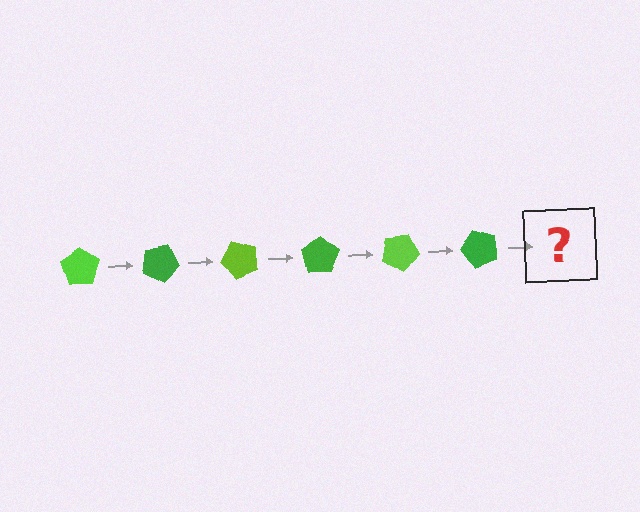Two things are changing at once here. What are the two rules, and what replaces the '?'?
The two rules are that it rotates 25 degrees each step and the color cycles through lime and green. The '?' should be a lime pentagon, rotated 150 degrees from the start.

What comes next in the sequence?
The next element should be a lime pentagon, rotated 150 degrees from the start.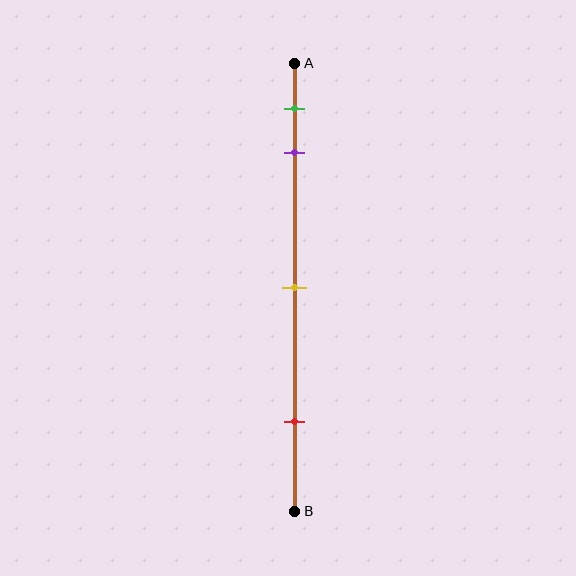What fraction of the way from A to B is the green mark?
The green mark is approximately 10% (0.1) of the way from A to B.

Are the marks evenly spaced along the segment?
No, the marks are not evenly spaced.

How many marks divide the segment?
There are 4 marks dividing the segment.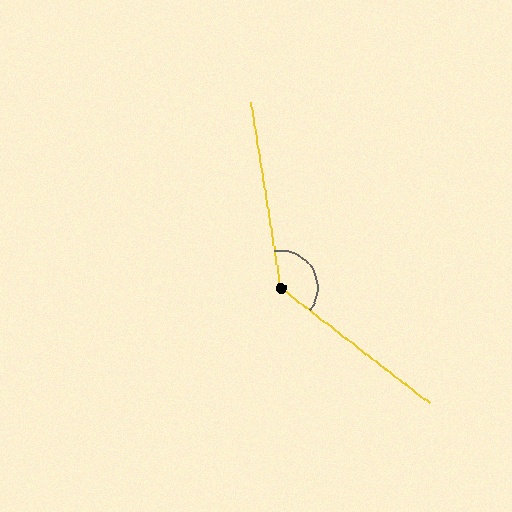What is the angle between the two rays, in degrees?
Approximately 137 degrees.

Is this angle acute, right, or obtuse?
It is obtuse.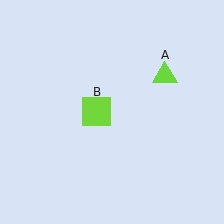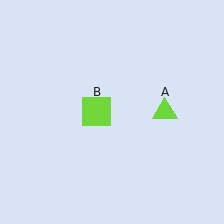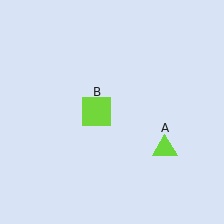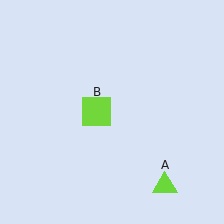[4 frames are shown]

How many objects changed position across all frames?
1 object changed position: lime triangle (object A).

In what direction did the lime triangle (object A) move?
The lime triangle (object A) moved down.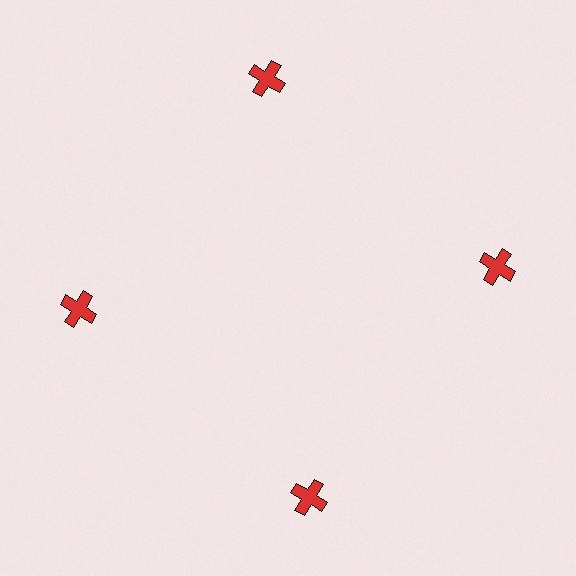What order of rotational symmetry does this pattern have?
This pattern has 4-fold rotational symmetry.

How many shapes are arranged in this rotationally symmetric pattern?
There are 4 shapes, arranged in 4 groups of 1.